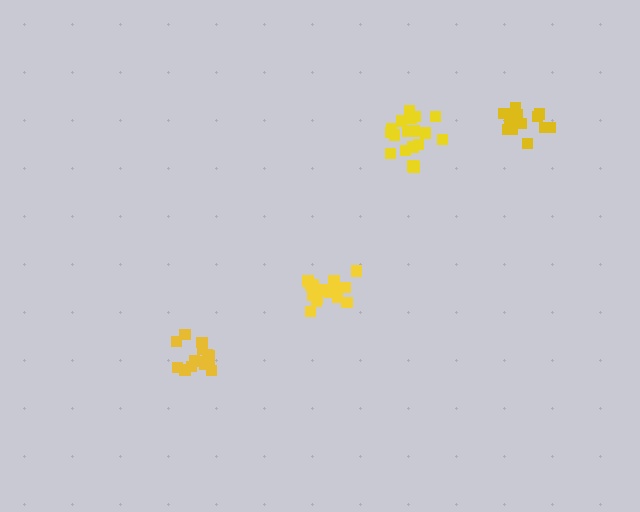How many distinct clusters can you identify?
There are 4 distinct clusters.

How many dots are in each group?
Group 1: 18 dots, Group 2: 18 dots, Group 3: 14 dots, Group 4: 14 dots (64 total).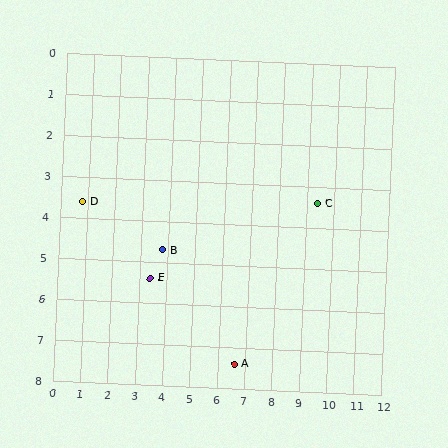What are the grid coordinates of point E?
Point E is at approximately (3.4, 5.4).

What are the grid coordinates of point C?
Point C is at approximately (9.4, 3.4).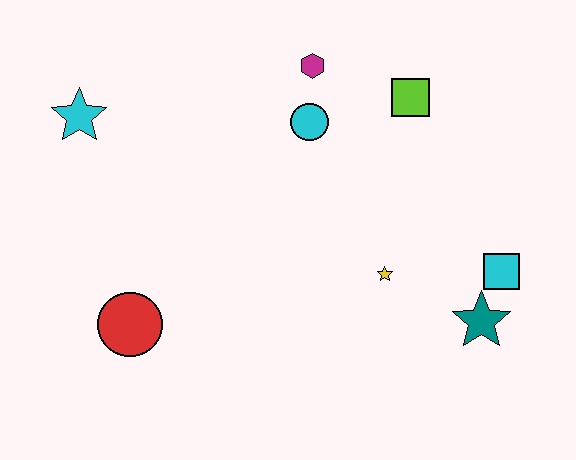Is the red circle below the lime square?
Yes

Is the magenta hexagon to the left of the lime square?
Yes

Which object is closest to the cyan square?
The teal star is closest to the cyan square.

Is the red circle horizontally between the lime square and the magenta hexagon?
No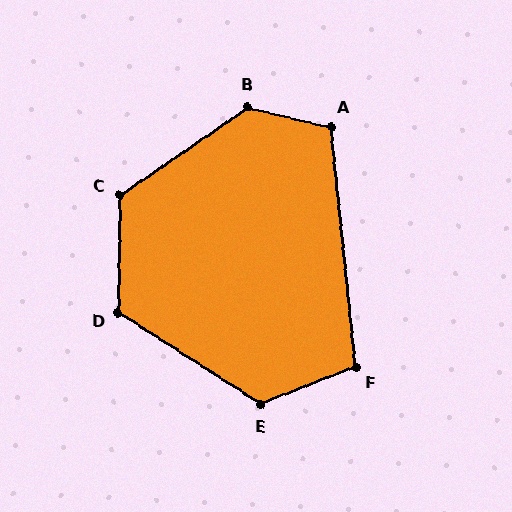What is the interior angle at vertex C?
Approximately 125 degrees (obtuse).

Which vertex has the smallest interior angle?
F, at approximately 106 degrees.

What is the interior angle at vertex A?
Approximately 109 degrees (obtuse).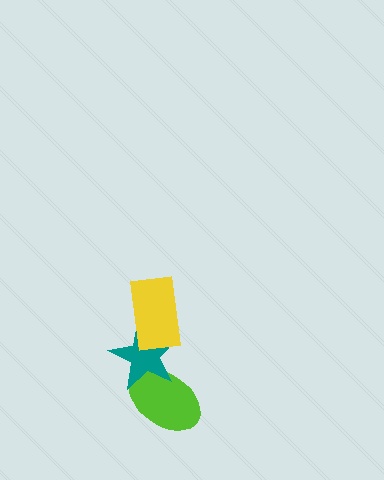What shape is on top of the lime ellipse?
The teal star is on top of the lime ellipse.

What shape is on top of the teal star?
The yellow rectangle is on top of the teal star.